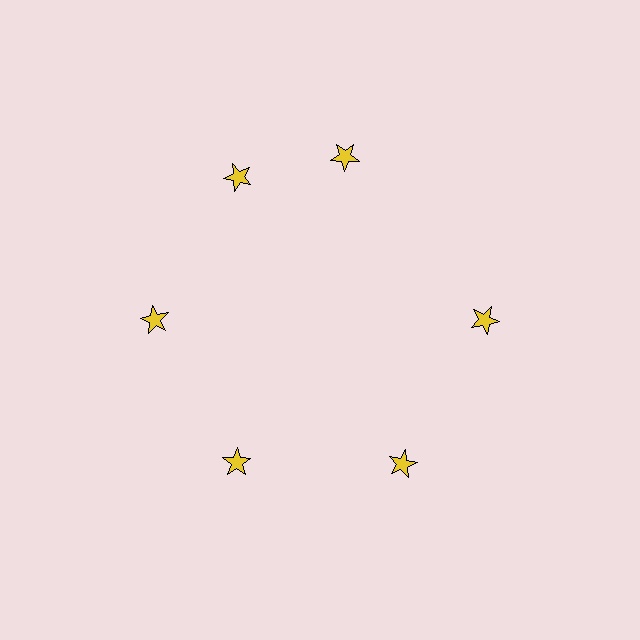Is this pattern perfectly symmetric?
No. The 6 yellow stars are arranged in a ring, but one element near the 1 o'clock position is rotated out of alignment along the ring, breaking the 6-fold rotational symmetry.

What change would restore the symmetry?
The symmetry would be restored by rotating it back into even spacing with its neighbors so that all 6 stars sit at equal angles and equal distance from the center.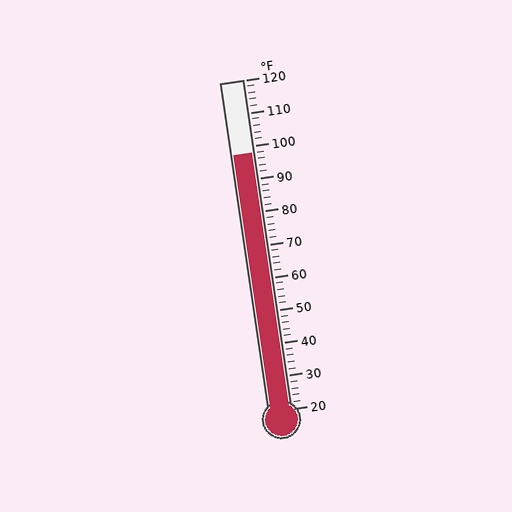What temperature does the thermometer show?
The thermometer shows approximately 98°F.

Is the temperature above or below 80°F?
The temperature is above 80°F.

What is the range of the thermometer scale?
The thermometer scale ranges from 20°F to 120°F.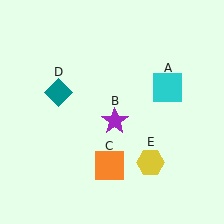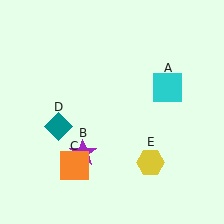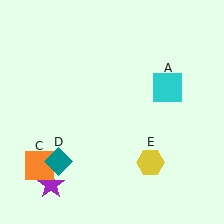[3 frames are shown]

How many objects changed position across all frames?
3 objects changed position: purple star (object B), orange square (object C), teal diamond (object D).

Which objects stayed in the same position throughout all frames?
Cyan square (object A) and yellow hexagon (object E) remained stationary.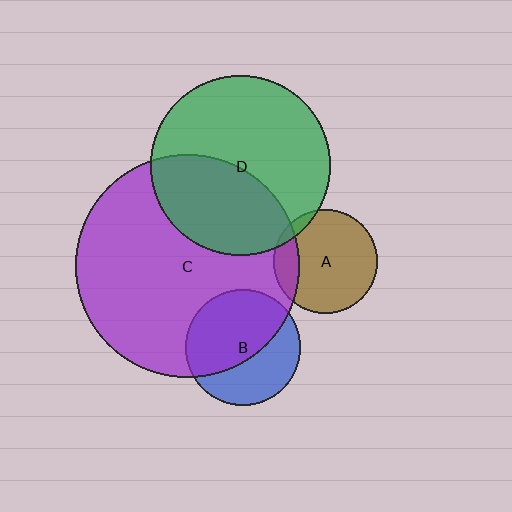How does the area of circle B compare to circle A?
Approximately 1.2 times.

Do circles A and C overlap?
Yes.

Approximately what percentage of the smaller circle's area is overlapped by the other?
Approximately 15%.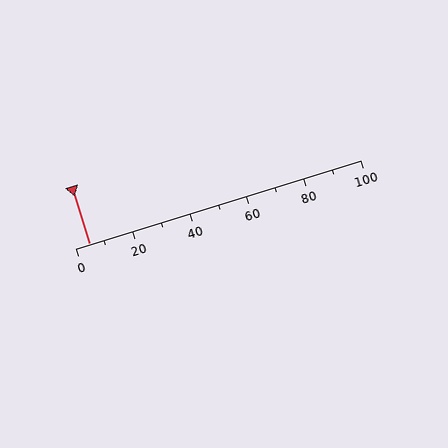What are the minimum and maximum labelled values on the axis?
The axis runs from 0 to 100.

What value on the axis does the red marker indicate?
The marker indicates approximately 5.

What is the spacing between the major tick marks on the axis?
The major ticks are spaced 20 apart.